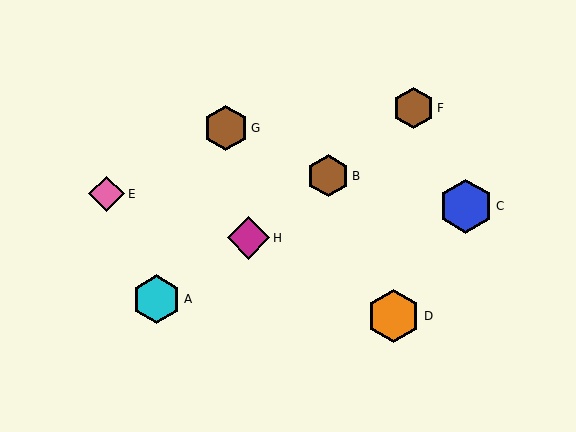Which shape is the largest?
The blue hexagon (labeled C) is the largest.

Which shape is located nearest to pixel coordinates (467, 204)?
The blue hexagon (labeled C) at (466, 206) is nearest to that location.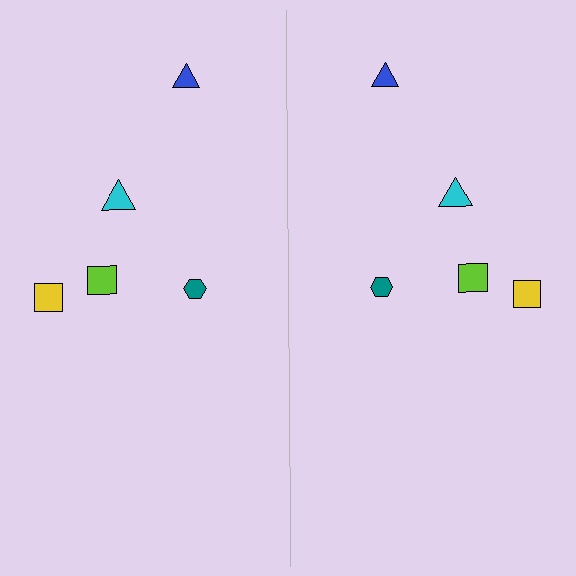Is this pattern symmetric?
Yes, this pattern has bilateral (reflection) symmetry.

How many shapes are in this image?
There are 10 shapes in this image.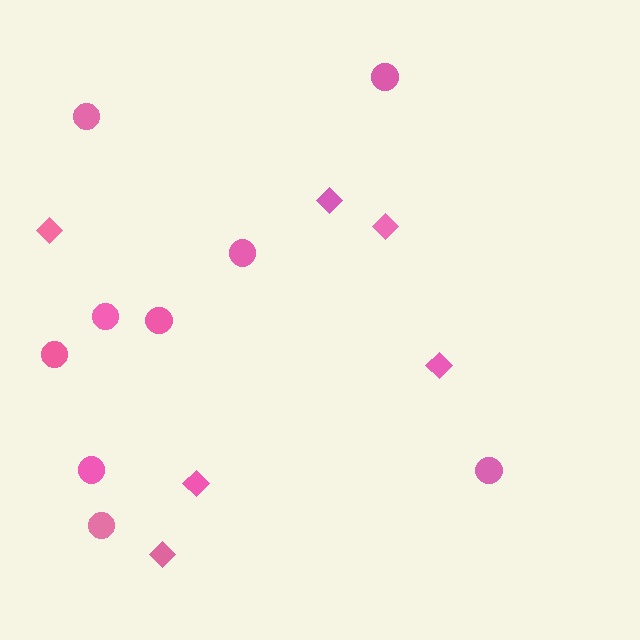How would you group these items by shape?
There are 2 groups: one group of diamonds (6) and one group of circles (9).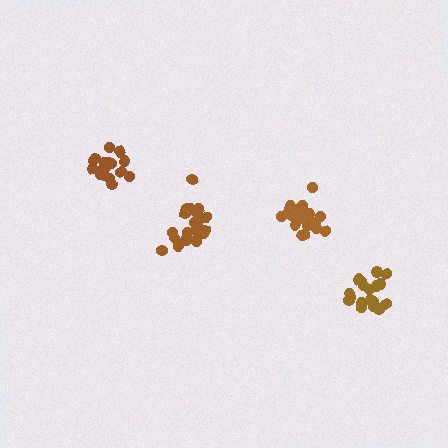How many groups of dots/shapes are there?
There are 4 groups.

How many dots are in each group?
Group 1: 21 dots, Group 2: 19 dots, Group 3: 19 dots, Group 4: 20 dots (79 total).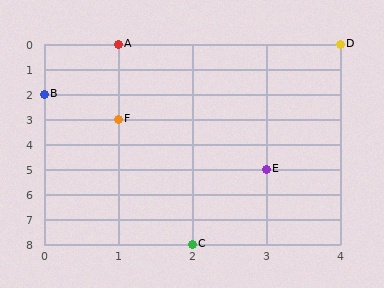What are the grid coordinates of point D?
Point D is at grid coordinates (4, 0).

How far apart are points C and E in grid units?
Points C and E are 1 column and 3 rows apart (about 3.2 grid units diagonally).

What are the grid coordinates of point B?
Point B is at grid coordinates (0, 2).